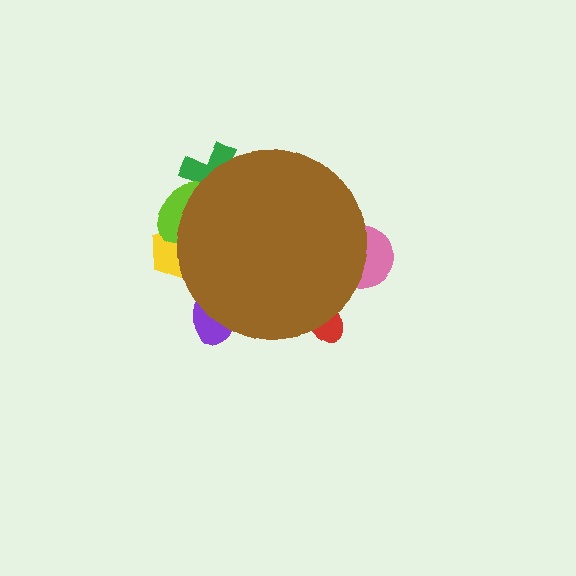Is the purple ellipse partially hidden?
Yes, the purple ellipse is partially hidden behind the brown circle.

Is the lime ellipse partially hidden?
Yes, the lime ellipse is partially hidden behind the brown circle.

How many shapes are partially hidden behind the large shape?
6 shapes are partially hidden.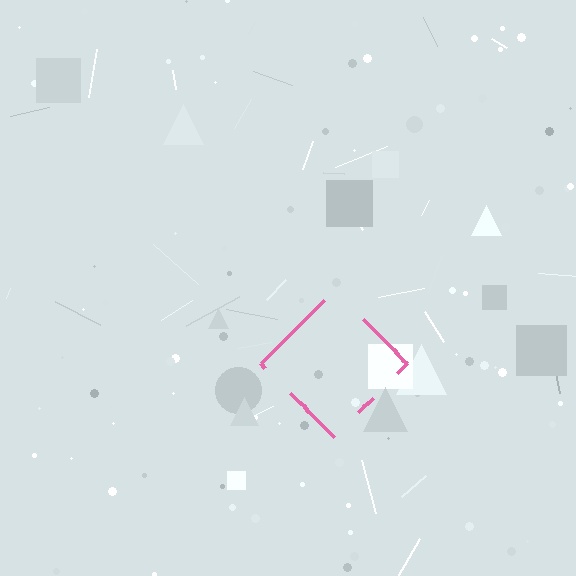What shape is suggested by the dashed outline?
The dashed outline suggests a diamond.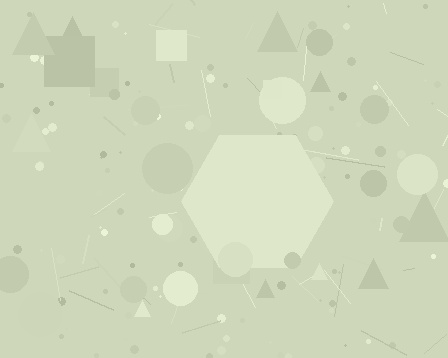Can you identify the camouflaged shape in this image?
The camouflaged shape is a hexagon.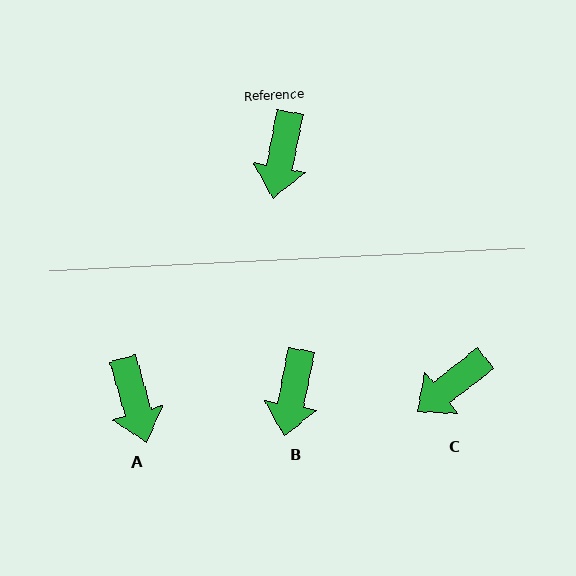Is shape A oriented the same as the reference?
No, it is off by about 27 degrees.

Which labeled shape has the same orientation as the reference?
B.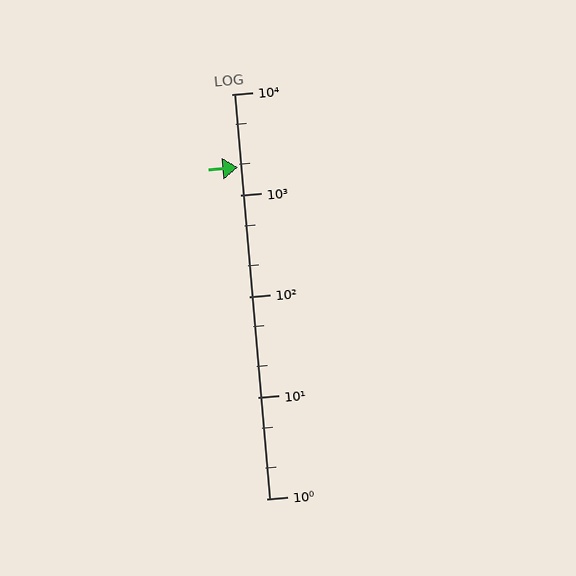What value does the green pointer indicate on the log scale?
The pointer indicates approximately 1900.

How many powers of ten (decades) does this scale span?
The scale spans 4 decades, from 1 to 10000.